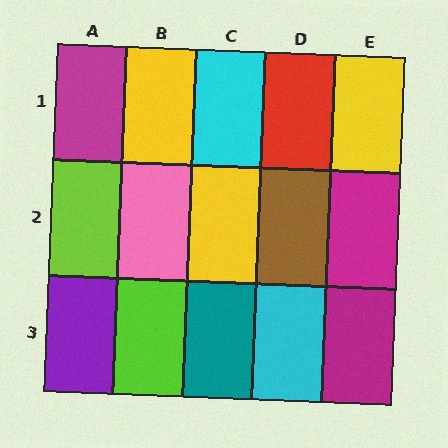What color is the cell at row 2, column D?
Brown.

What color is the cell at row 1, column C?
Cyan.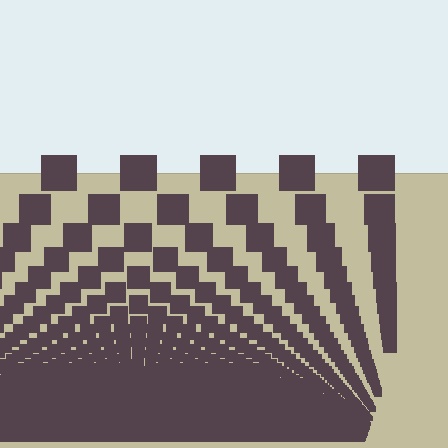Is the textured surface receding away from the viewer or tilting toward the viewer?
The surface appears to tilt toward the viewer. Texture elements get larger and sparser toward the top.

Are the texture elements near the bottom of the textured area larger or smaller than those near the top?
Smaller. The gradient is inverted — elements near the bottom are smaller and denser.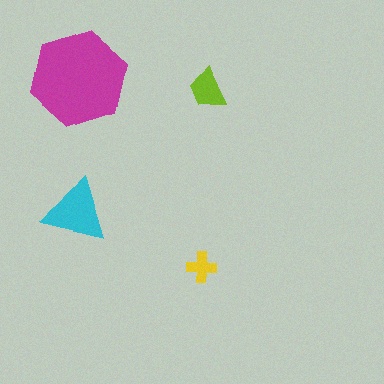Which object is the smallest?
The yellow cross.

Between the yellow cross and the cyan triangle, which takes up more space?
The cyan triangle.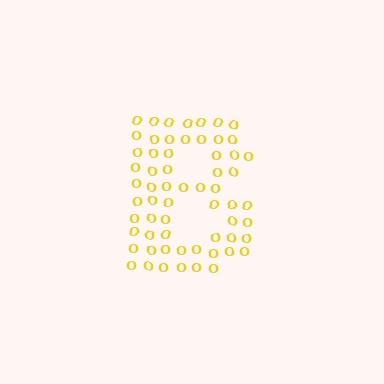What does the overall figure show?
The overall figure shows the letter B.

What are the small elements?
The small elements are letter O's.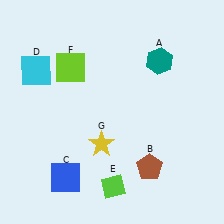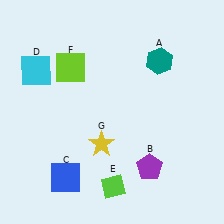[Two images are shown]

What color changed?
The pentagon (B) changed from brown in Image 1 to purple in Image 2.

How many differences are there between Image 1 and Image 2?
There is 1 difference between the two images.